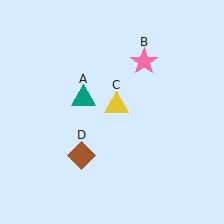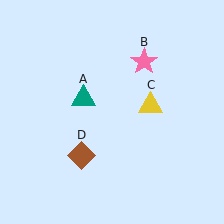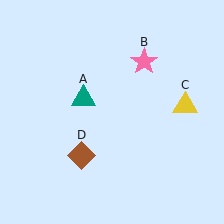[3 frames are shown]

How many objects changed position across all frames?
1 object changed position: yellow triangle (object C).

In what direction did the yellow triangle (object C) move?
The yellow triangle (object C) moved right.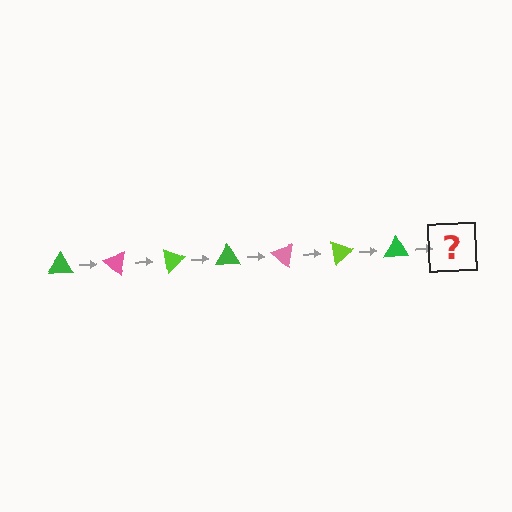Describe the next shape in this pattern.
It should be a pink triangle, rotated 280 degrees from the start.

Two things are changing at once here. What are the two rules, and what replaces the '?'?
The two rules are that it rotates 40 degrees each step and the color cycles through green, pink, and lime. The '?' should be a pink triangle, rotated 280 degrees from the start.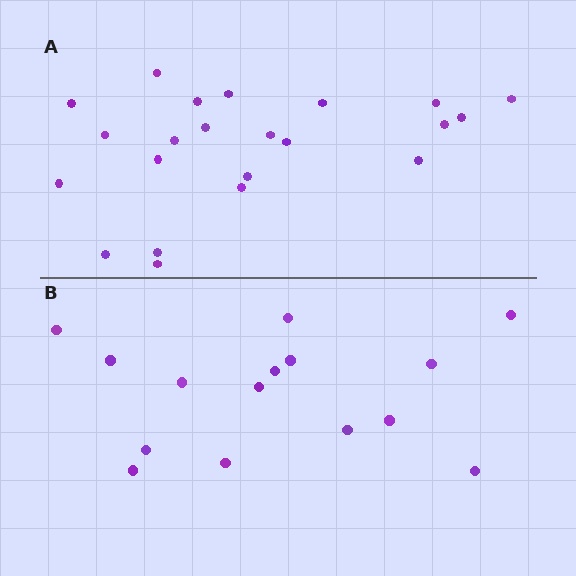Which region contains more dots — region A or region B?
Region A (the top region) has more dots.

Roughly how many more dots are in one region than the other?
Region A has roughly 8 or so more dots than region B.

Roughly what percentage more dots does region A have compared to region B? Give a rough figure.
About 45% more.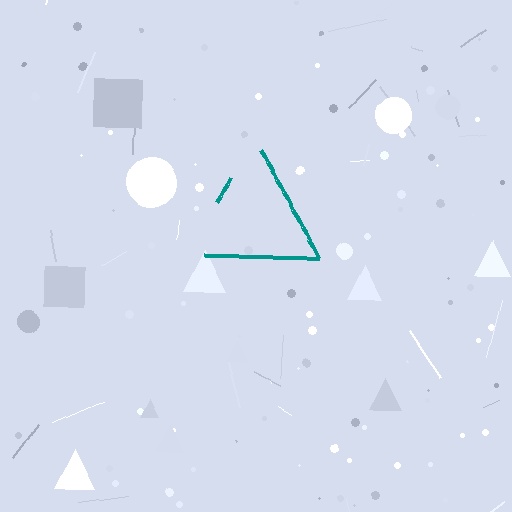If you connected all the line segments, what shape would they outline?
They would outline a triangle.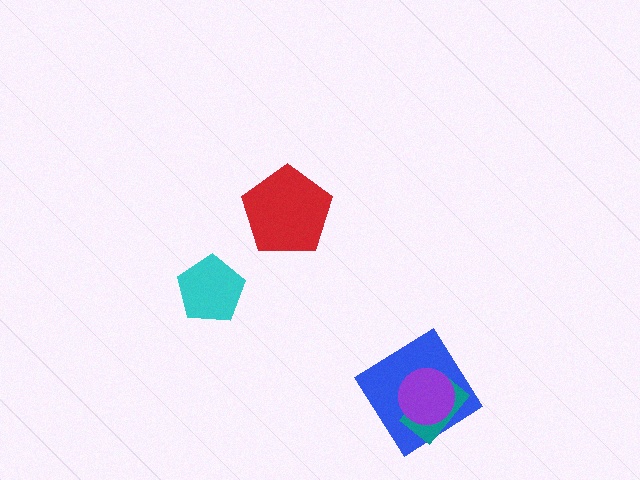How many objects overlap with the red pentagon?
0 objects overlap with the red pentagon.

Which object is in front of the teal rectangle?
The purple circle is in front of the teal rectangle.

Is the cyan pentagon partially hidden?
No, no other shape covers it.